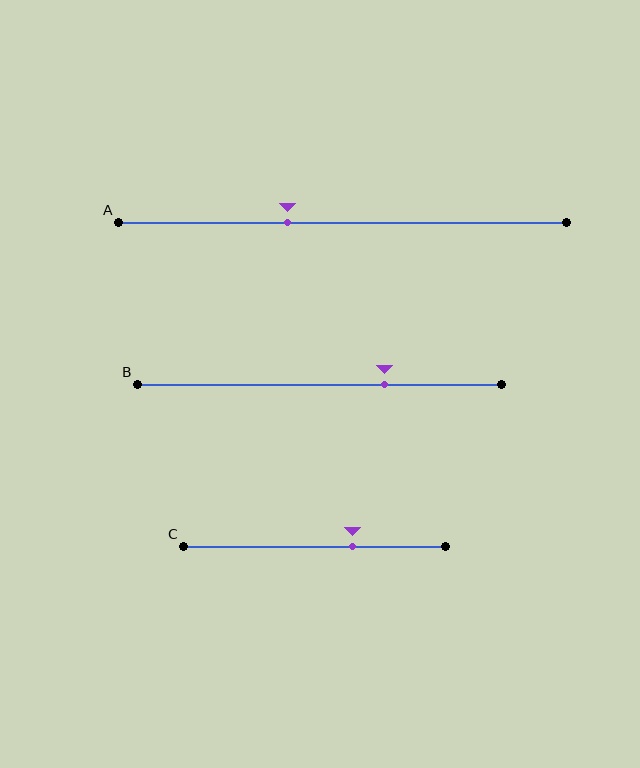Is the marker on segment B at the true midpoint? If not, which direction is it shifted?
No, the marker on segment B is shifted to the right by about 18% of the segment length.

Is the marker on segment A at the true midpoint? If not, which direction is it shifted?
No, the marker on segment A is shifted to the left by about 12% of the segment length.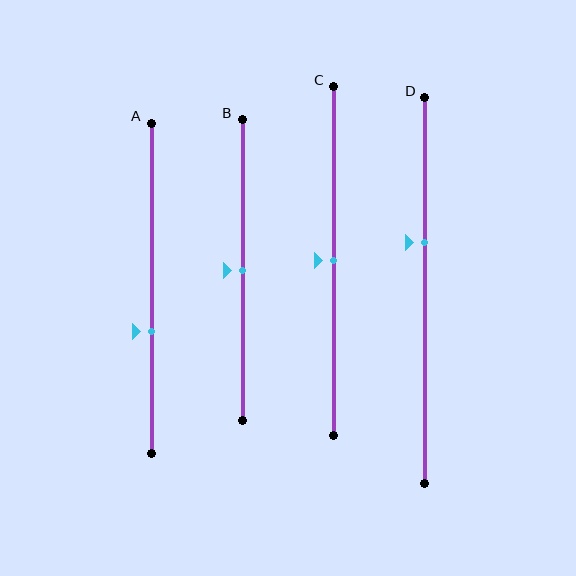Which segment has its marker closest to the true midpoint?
Segment B has its marker closest to the true midpoint.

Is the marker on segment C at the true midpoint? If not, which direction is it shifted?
Yes, the marker on segment C is at the true midpoint.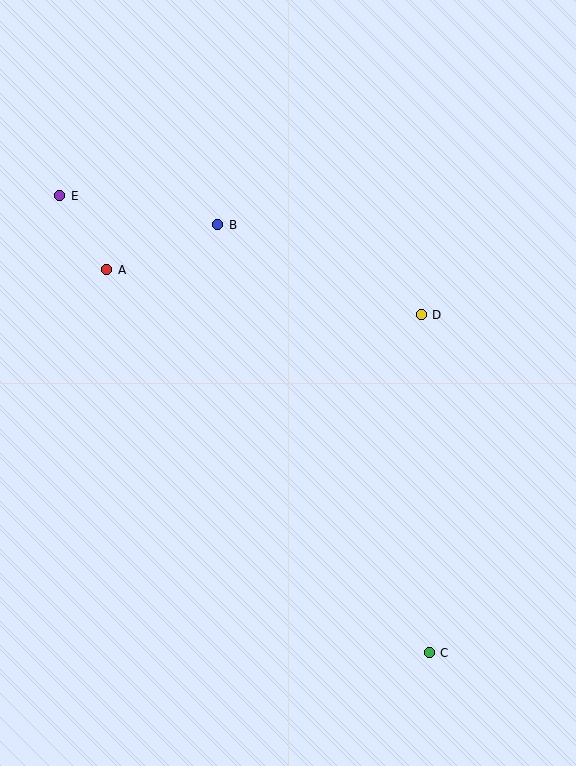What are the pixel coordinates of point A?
Point A is at (107, 270).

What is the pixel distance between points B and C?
The distance between B and C is 478 pixels.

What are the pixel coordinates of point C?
Point C is at (429, 653).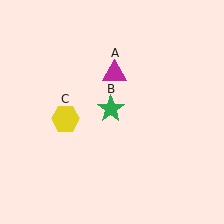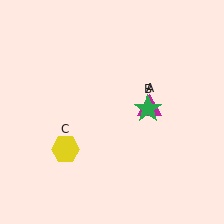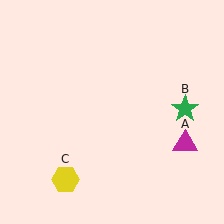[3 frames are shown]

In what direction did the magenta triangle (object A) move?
The magenta triangle (object A) moved down and to the right.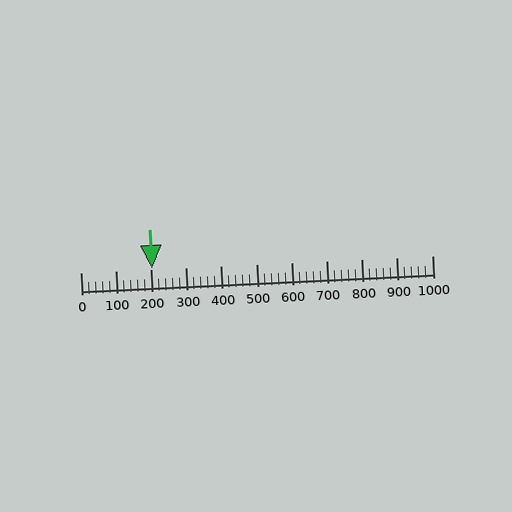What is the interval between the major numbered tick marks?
The major tick marks are spaced 100 units apart.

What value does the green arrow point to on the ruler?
The green arrow points to approximately 204.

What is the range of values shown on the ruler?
The ruler shows values from 0 to 1000.